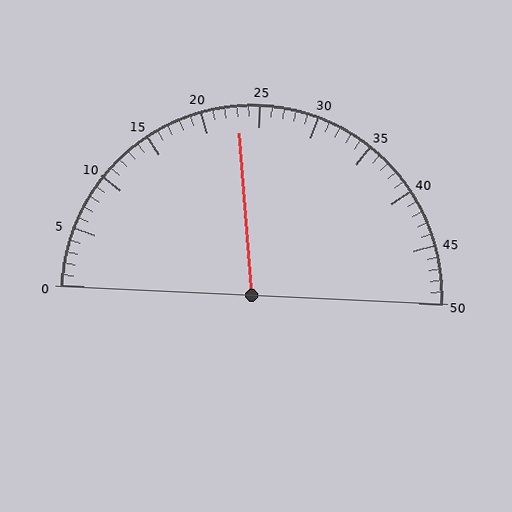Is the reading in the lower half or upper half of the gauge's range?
The reading is in the lower half of the range (0 to 50).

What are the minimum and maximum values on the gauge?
The gauge ranges from 0 to 50.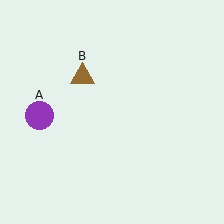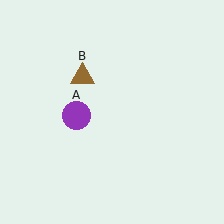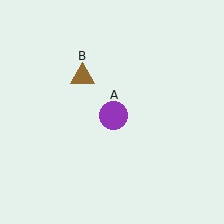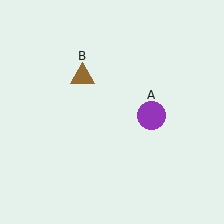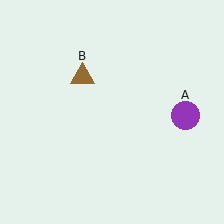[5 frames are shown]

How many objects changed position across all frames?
1 object changed position: purple circle (object A).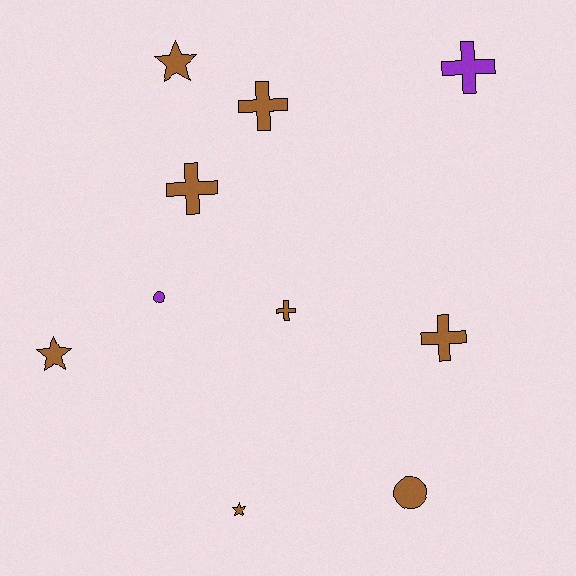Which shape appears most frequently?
Cross, with 5 objects.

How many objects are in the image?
There are 10 objects.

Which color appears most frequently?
Brown, with 8 objects.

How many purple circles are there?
There is 1 purple circle.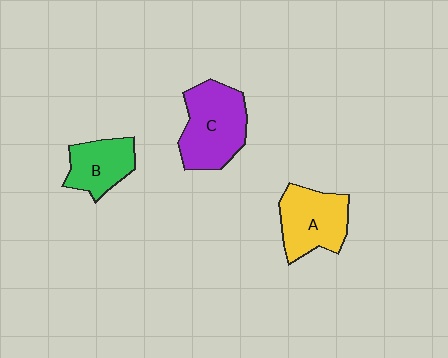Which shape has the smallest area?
Shape B (green).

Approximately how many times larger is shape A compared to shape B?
Approximately 1.3 times.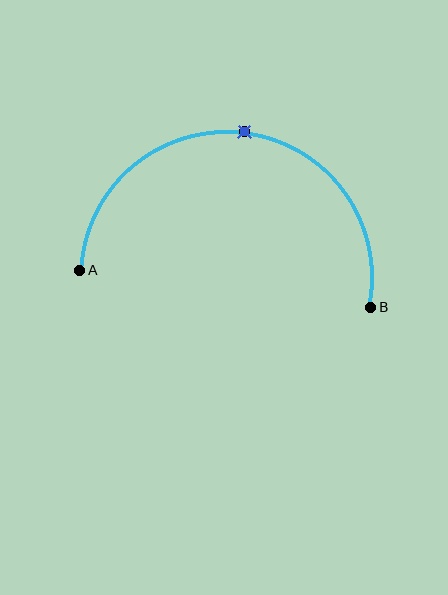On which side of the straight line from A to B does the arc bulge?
The arc bulges above the straight line connecting A and B.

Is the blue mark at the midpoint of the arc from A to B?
Yes. The blue mark lies on the arc at equal arc-length from both A and B — it is the arc midpoint.